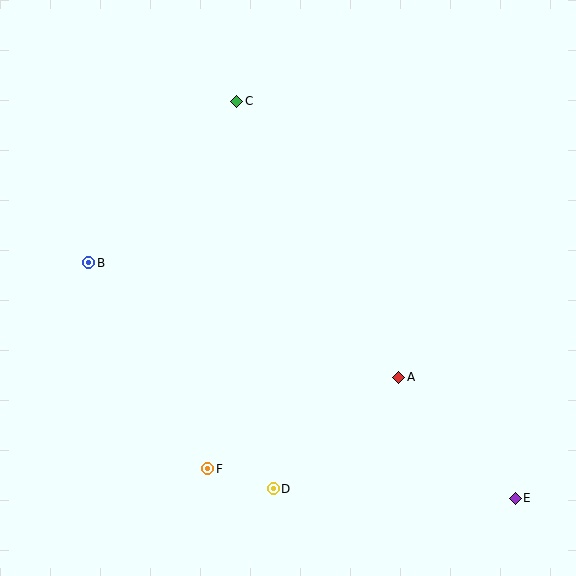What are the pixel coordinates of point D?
Point D is at (273, 489).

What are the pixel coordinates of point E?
Point E is at (515, 498).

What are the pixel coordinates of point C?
Point C is at (237, 101).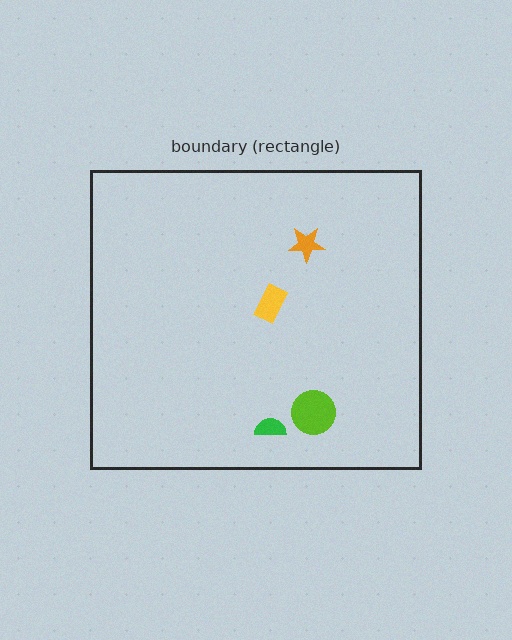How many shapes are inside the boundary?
4 inside, 0 outside.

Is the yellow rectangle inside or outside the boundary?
Inside.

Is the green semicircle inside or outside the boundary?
Inside.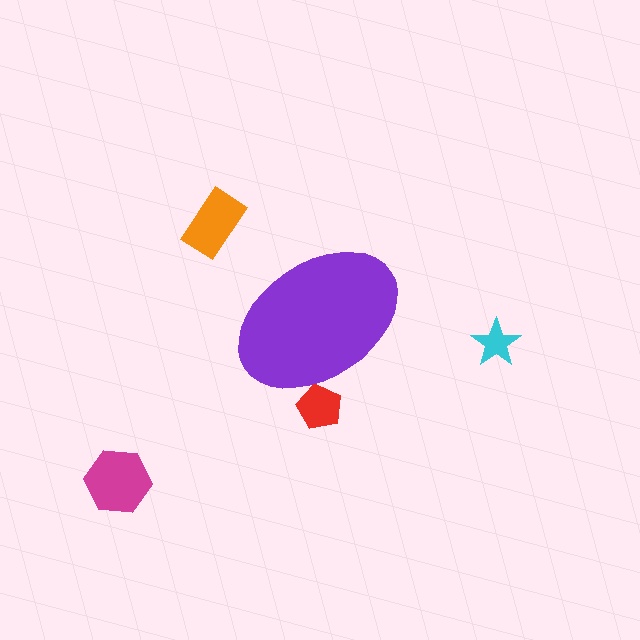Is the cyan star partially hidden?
No, the cyan star is fully visible.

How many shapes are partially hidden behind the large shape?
1 shape is partially hidden.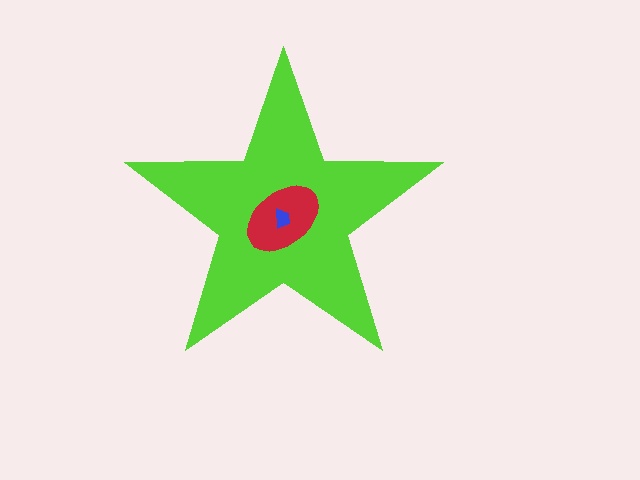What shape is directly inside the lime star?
The red ellipse.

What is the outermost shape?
The lime star.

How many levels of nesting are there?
3.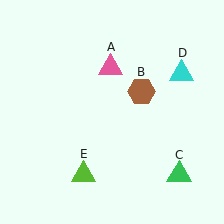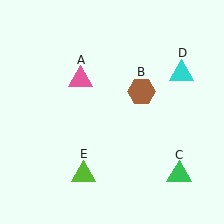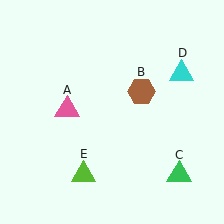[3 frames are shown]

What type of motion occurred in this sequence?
The pink triangle (object A) rotated counterclockwise around the center of the scene.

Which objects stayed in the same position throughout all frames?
Brown hexagon (object B) and green triangle (object C) and cyan triangle (object D) and lime triangle (object E) remained stationary.